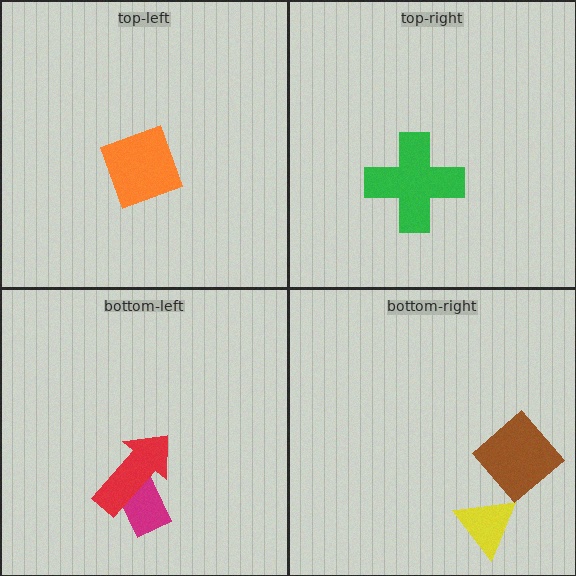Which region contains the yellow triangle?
The bottom-right region.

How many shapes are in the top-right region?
1.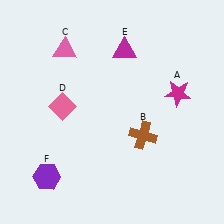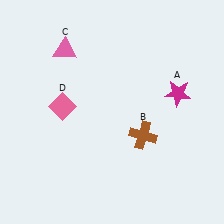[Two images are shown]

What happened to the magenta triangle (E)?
The magenta triangle (E) was removed in Image 2. It was in the top-right area of Image 1.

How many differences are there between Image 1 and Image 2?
There are 2 differences between the two images.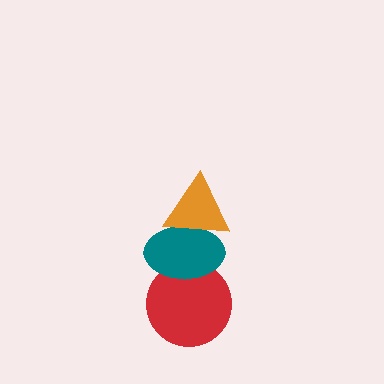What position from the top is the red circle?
The red circle is 3rd from the top.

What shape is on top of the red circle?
The teal ellipse is on top of the red circle.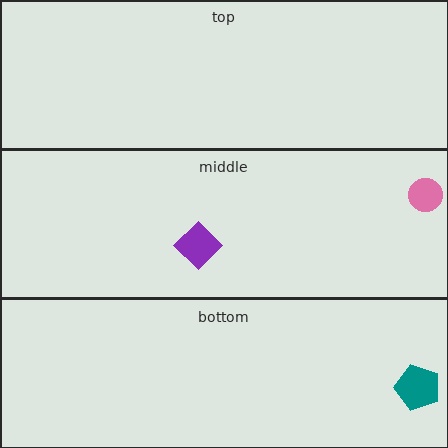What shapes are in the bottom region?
The teal pentagon.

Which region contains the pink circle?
The middle region.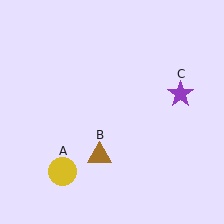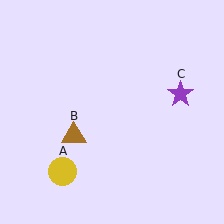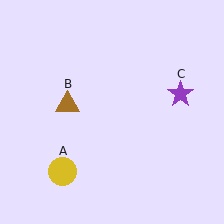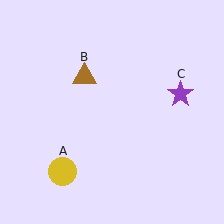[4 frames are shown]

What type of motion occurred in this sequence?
The brown triangle (object B) rotated clockwise around the center of the scene.